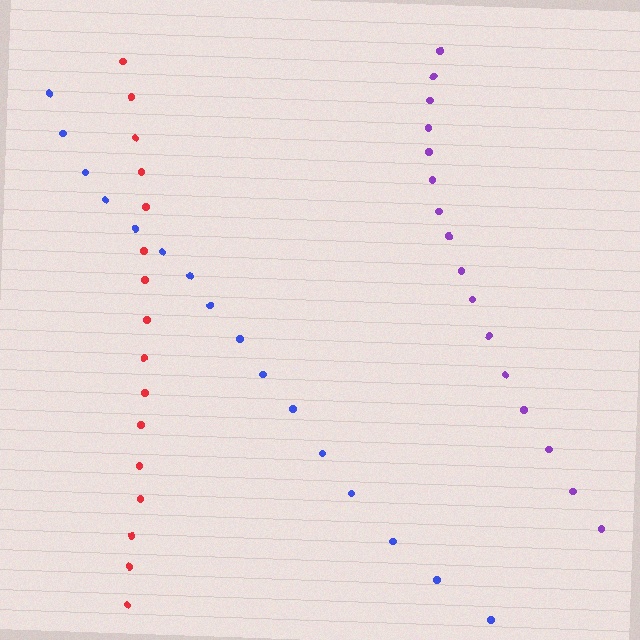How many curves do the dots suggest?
There are 3 distinct paths.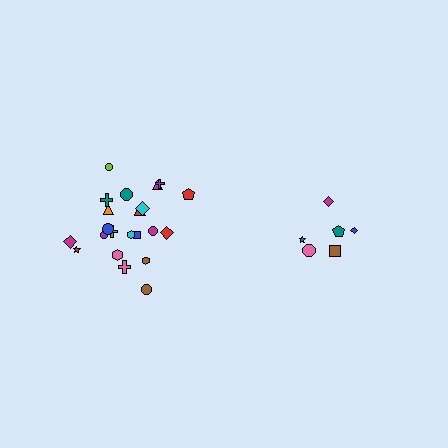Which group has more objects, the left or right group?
The left group.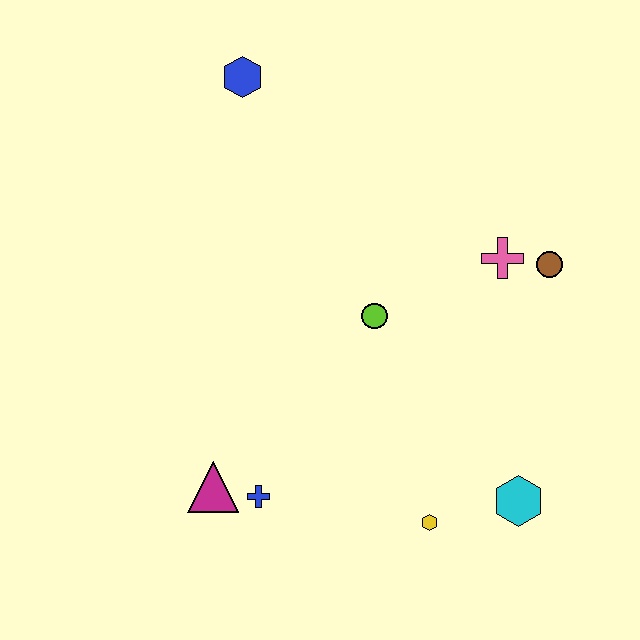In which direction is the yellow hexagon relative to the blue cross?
The yellow hexagon is to the right of the blue cross.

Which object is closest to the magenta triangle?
The blue cross is closest to the magenta triangle.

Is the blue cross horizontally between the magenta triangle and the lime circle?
Yes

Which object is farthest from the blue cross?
The blue hexagon is farthest from the blue cross.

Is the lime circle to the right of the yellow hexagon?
No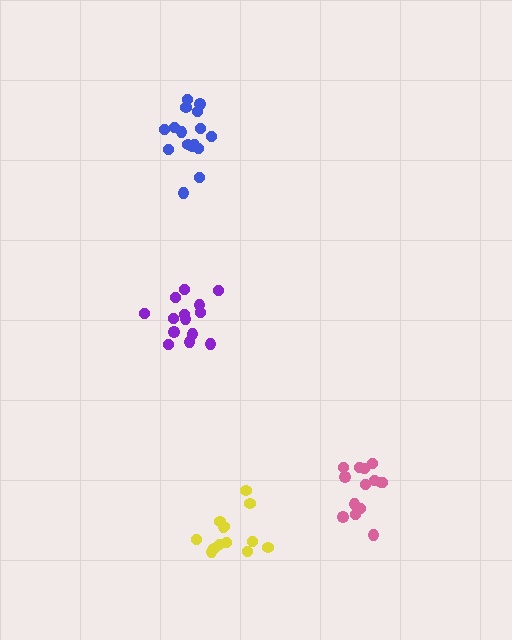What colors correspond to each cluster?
The clusters are colored: purple, blue, pink, yellow.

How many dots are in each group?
Group 1: 14 dots, Group 2: 16 dots, Group 3: 14 dots, Group 4: 13 dots (57 total).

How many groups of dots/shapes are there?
There are 4 groups.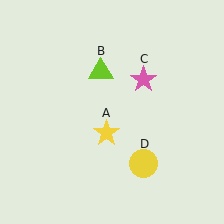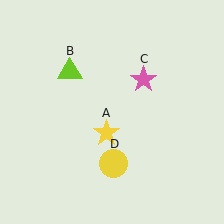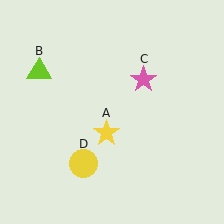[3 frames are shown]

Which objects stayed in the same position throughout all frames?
Yellow star (object A) and pink star (object C) remained stationary.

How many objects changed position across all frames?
2 objects changed position: lime triangle (object B), yellow circle (object D).